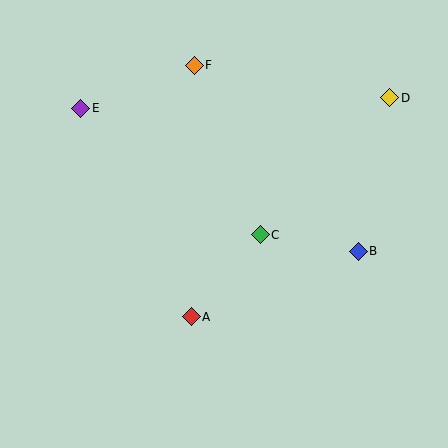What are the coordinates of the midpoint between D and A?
The midpoint between D and A is at (290, 207).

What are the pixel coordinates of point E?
Point E is at (81, 108).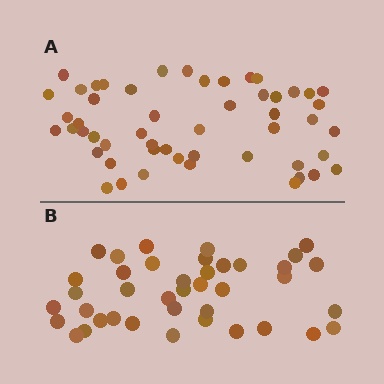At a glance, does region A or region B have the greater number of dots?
Region A (the top region) has more dots.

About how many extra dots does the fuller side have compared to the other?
Region A has roughly 12 or so more dots than region B.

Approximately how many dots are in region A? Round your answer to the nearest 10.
About 50 dots. (The exact count is 52, which rounds to 50.)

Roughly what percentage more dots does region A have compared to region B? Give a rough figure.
About 30% more.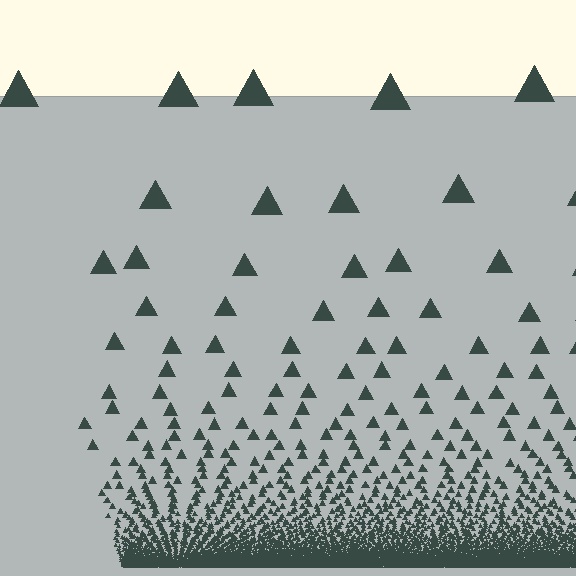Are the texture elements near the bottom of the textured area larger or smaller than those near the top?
Smaller. The gradient is inverted — elements near the bottom are smaller and denser.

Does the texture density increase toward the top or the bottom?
Density increases toward the bottom.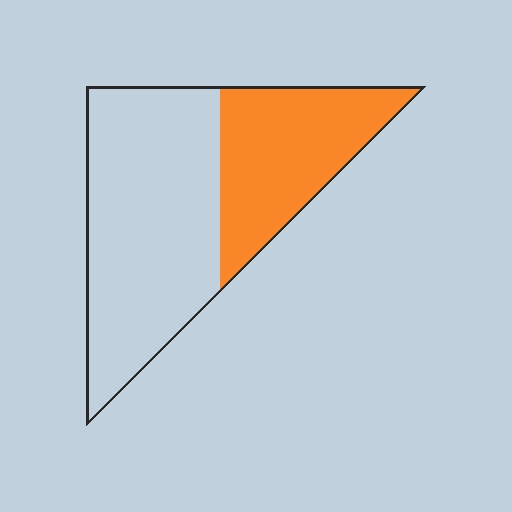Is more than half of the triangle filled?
No.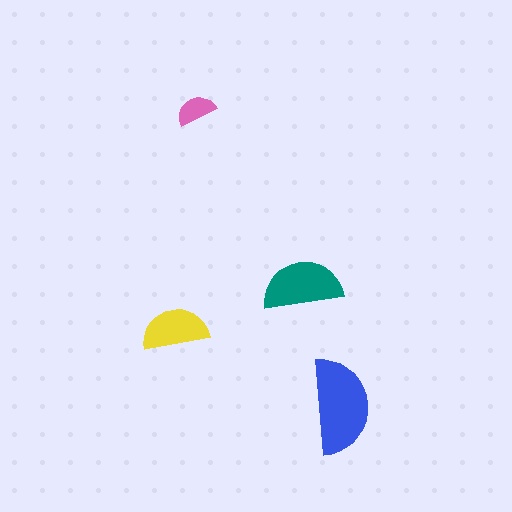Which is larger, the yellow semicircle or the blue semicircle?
The blue one.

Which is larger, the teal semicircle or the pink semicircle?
The teal one.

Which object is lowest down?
The blue semicircle is bottommost.